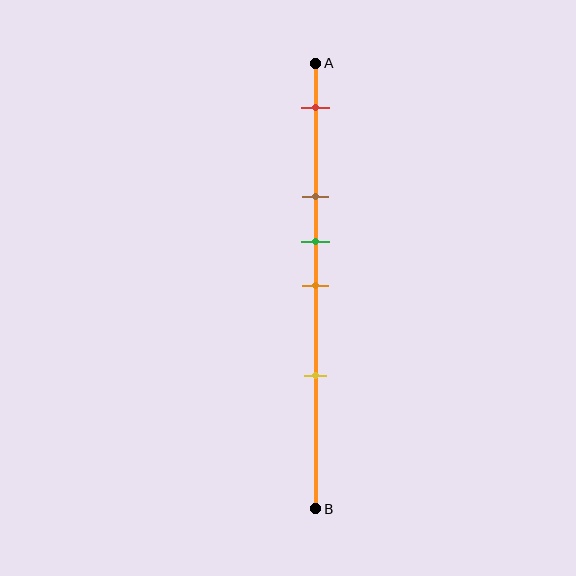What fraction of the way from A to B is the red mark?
The red mark is approximately 10% (0.1) of the way from A to B.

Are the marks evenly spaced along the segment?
No, the marks are not evenly spaced.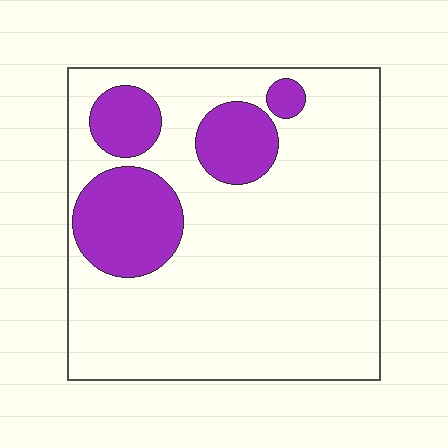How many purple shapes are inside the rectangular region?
4.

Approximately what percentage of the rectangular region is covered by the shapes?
Approximately 20%.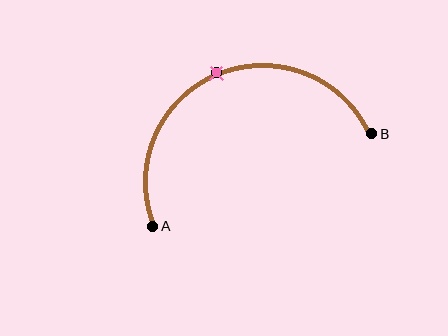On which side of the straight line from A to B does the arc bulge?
The arc bulges above the straight line connecting A and B.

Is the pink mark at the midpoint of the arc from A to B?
Yes. The pink mark lies on the arc at equal arc-length from both A and B — it is the arc midpoint.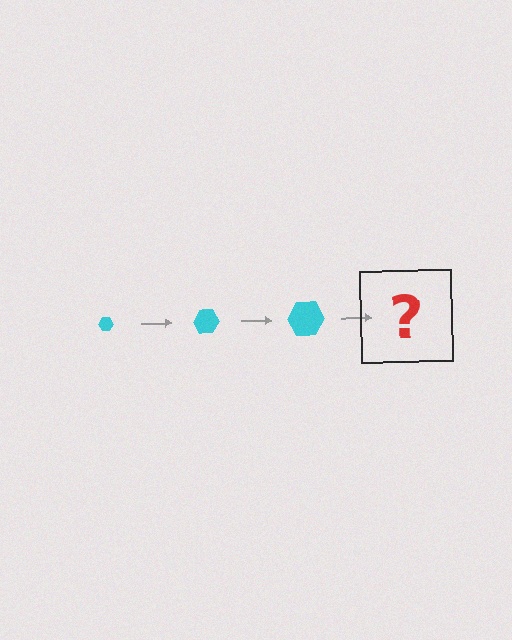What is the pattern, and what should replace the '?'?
The pattern is that the hexagon gets progressively larger each step. The '?' should be a cyan hexagon, larger than the previous one.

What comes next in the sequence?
The next element should be a cyan hexagon, larger than the previous one.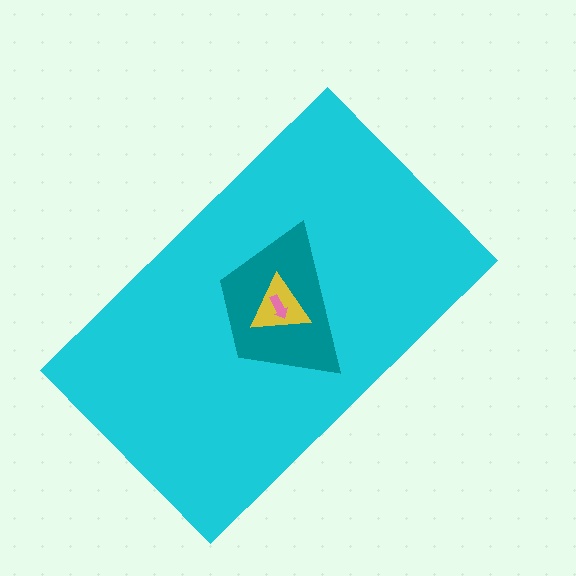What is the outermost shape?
The cyan rectangle.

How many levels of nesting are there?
4.